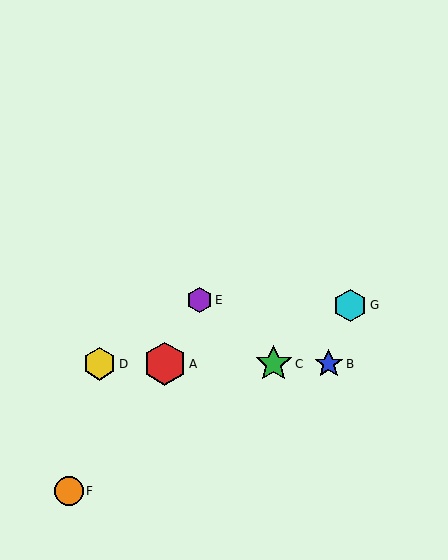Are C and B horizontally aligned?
Yes, both are at y≈364.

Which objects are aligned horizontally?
Objects A, B, C, D are aligned horizontally.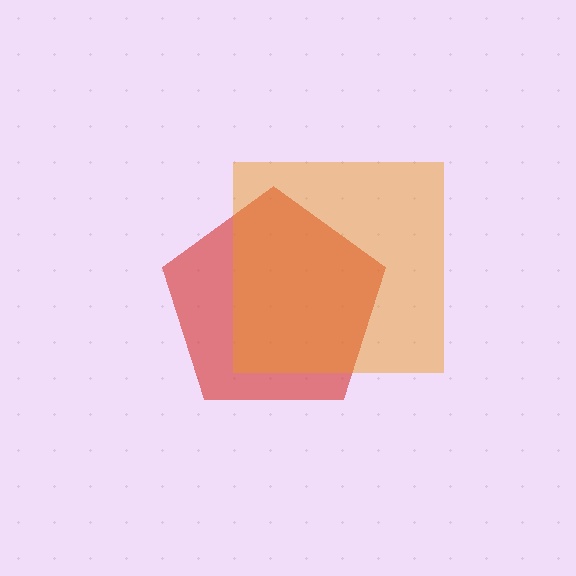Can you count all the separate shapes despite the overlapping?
Yes, there are 2 separate shapes.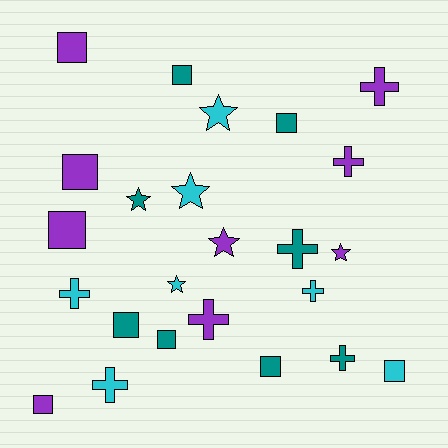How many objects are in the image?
There are 24 objects.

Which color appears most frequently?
Purple, with 9 objects.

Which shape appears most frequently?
Square, with 10 objects.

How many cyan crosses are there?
There are 3 cyan crosses.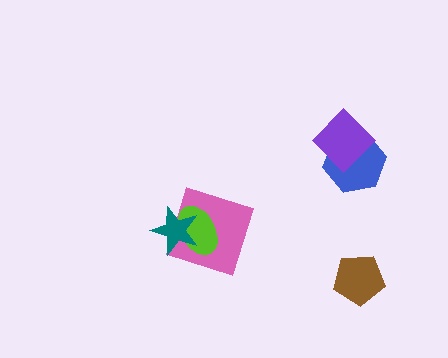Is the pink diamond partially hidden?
Yes, it is partially covered by another shape.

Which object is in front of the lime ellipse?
The teal star is in front of the lime ellipse.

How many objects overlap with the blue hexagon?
1 object overlaps with the blue hexagon.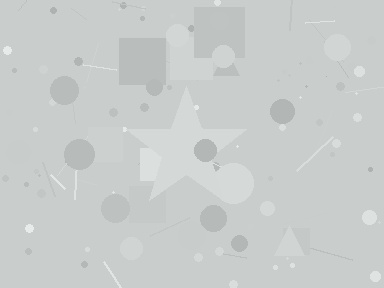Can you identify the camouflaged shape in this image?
The camouflaged shape is a star.